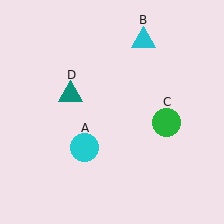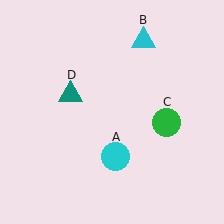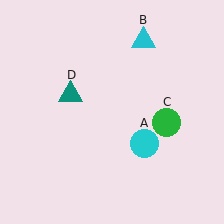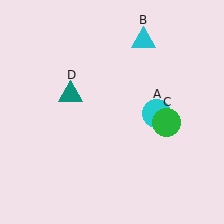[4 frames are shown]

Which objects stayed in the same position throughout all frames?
Cyan triangle (object B) and green circle (object C) and teal triangle (object D) remained stationary.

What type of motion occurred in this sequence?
The cyan circle (object A) rotated counterclockwise around the center of the scene.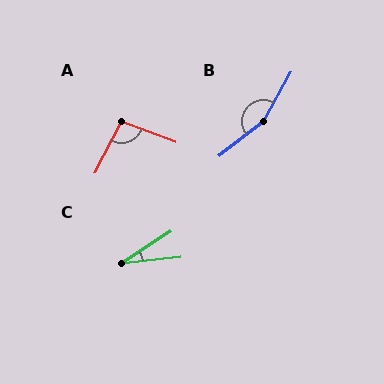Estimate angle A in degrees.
Approximately 97 degrees.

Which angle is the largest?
B, at approximately 157 degrees.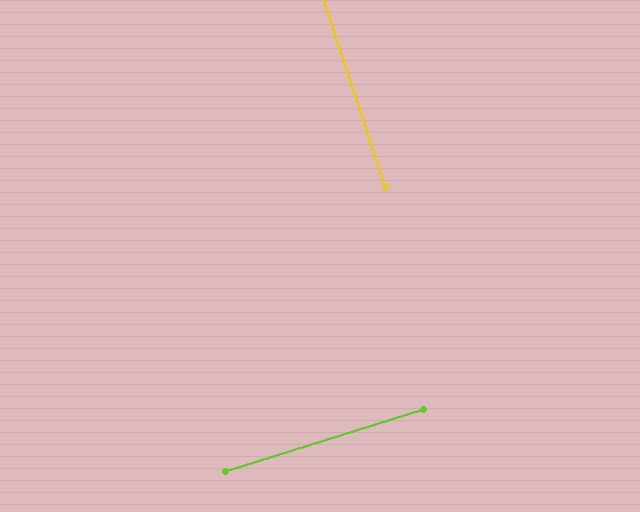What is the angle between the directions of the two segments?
Approximately 89 degrees.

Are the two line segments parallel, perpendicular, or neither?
Perpendicular — they meet at approximately 89°.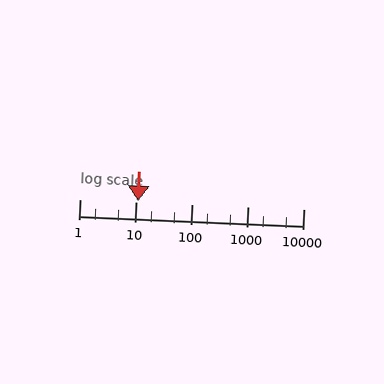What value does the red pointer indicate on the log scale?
The pointer indicates approximately 11.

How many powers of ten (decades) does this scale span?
The scale spans 4 decades, from 1 to 10000.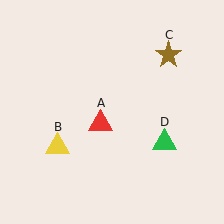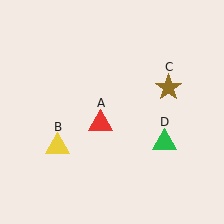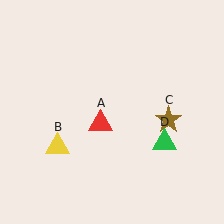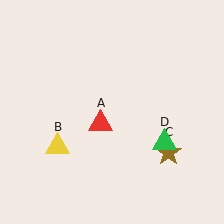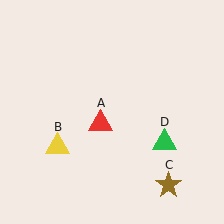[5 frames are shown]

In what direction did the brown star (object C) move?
The brown star (object C) moved down.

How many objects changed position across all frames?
1 object changed position: brown star (object C).